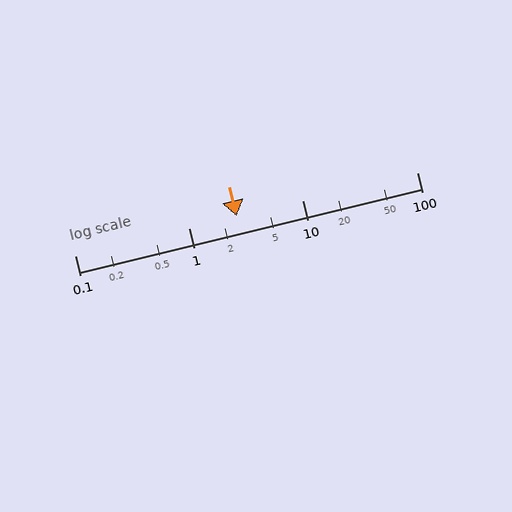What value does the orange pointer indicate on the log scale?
The pointer indicates approximately 2.6.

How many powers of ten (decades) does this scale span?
The scale spans 3 decades, from 0.1 to 100.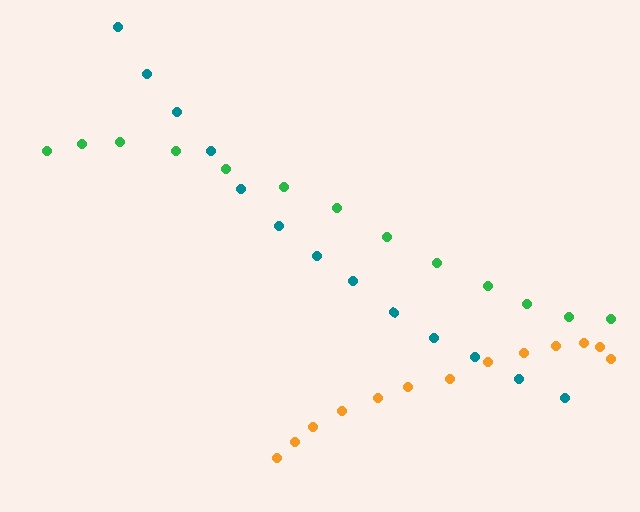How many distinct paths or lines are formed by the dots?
There are 3 distinct paths.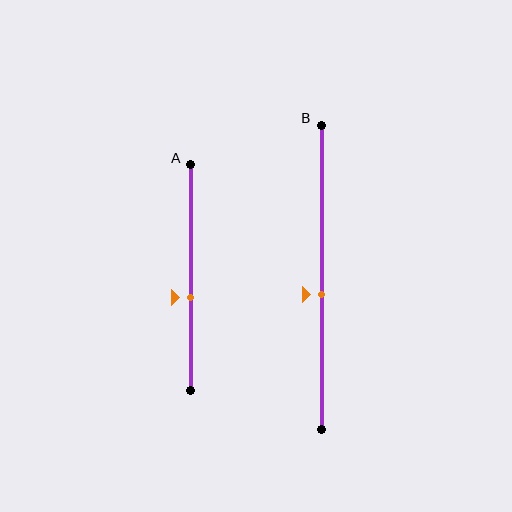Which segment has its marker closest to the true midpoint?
Segment B has its marker closest to the true midpoint.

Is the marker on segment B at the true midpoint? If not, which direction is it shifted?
No, the marker on segment B is shifted downward by about 6% of the segment length.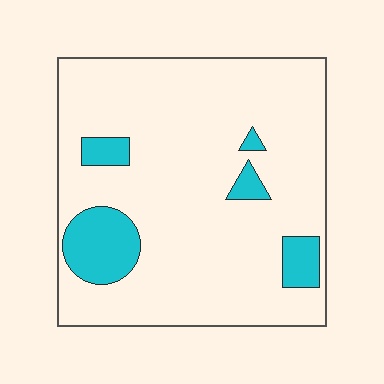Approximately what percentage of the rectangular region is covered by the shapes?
Approximately 15%.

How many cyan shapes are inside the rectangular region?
5.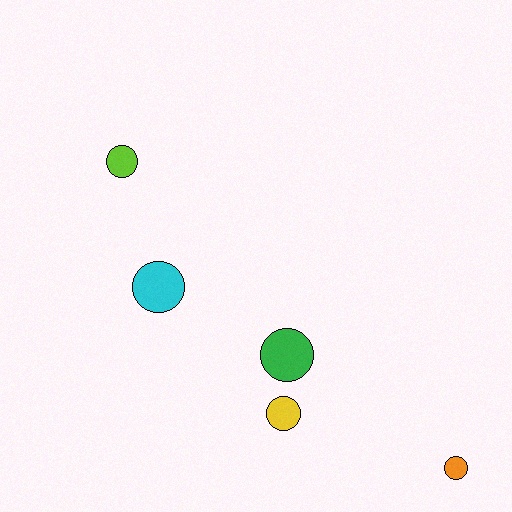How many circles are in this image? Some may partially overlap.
There are 5 circles.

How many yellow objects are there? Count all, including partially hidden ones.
There is 1 yellow object.